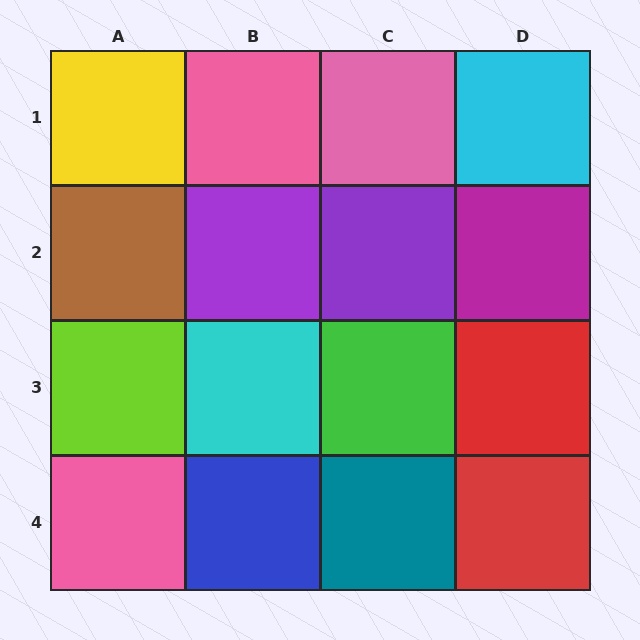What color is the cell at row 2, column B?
Purple.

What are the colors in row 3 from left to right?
Lime, cyan, green, red.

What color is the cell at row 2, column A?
Brown.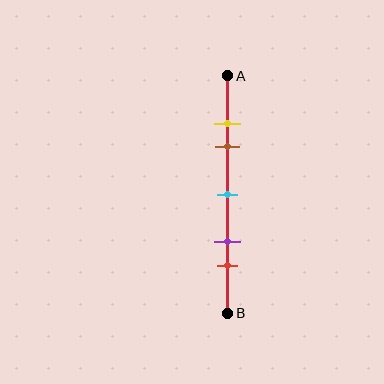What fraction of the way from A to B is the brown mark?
The brown mark is approximately 30% (0.3) of the way from A to B.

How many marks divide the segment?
There are 5 marks dividing the segment.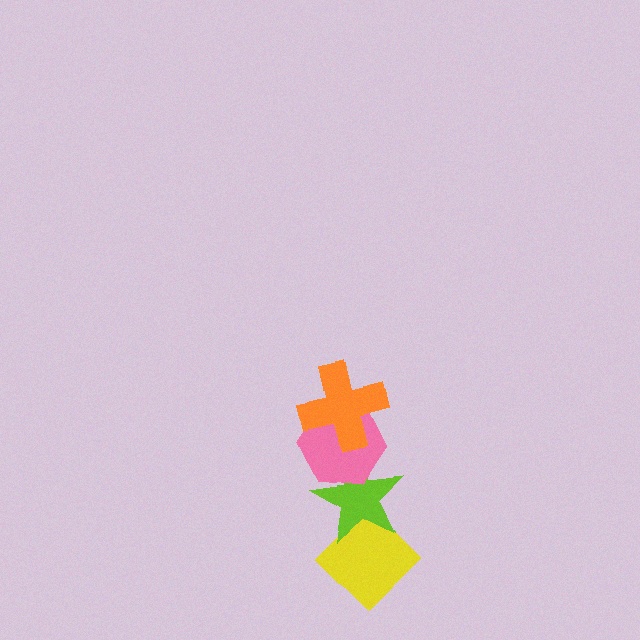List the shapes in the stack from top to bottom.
From top to bottom: the orange cross, the pink hexagon, the lime star, the yellow diamond.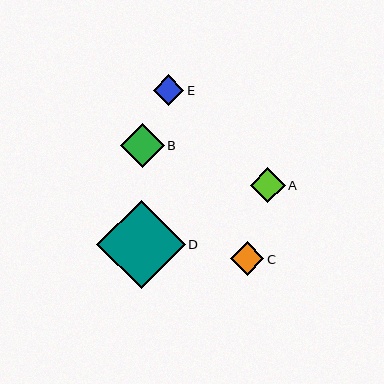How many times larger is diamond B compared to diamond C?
Diamond B is approximately 1.3 times the size of diamond C.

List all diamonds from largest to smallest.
From largest to smallest: D, B, A, C, E.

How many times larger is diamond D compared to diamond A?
Diamond D is approximately 2.5 times the size of diamond A.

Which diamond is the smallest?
Diamond E is the smallest with a size of approximately 30 pixels.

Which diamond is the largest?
Diamond D is the largest with a size of approximately 88 pixels.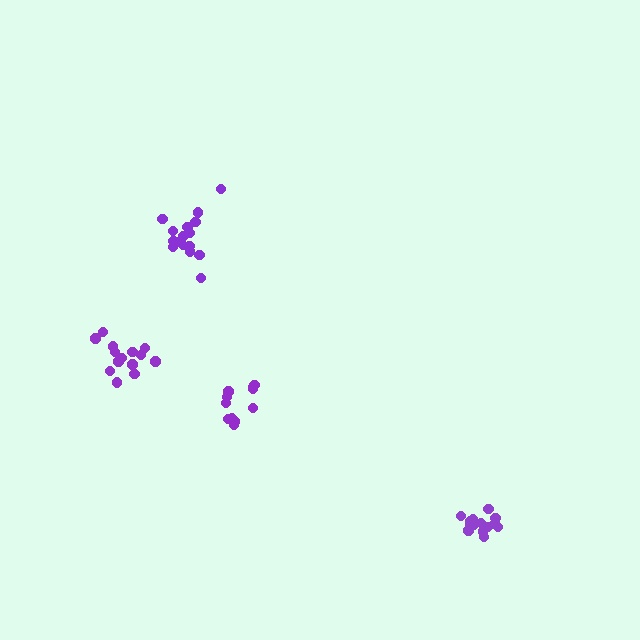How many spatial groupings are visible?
There are 4 spatial groupings.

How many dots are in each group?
Group 1: 11 dots, Group 2: 14 dots, Group 3: 16 dots, Group 4: 14 dots (55 total).